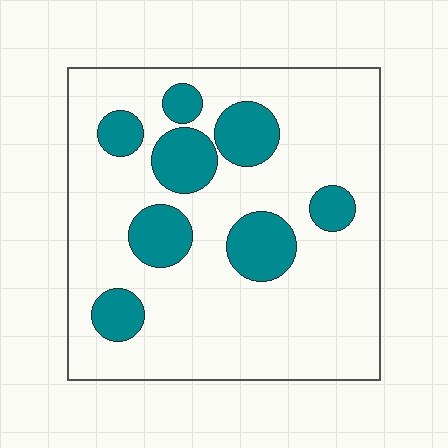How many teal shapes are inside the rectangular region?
8.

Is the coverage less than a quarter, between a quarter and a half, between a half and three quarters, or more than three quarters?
Less than a quarter.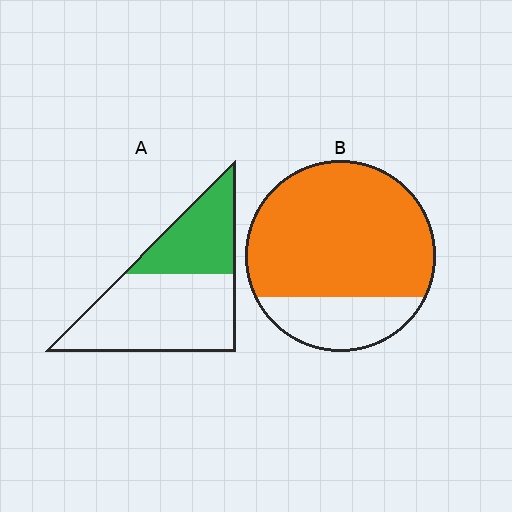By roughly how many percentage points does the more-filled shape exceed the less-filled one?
By roughly 40 percentage points (B over A).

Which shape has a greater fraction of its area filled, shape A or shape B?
Shape B.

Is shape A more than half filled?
No.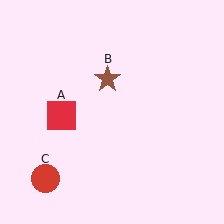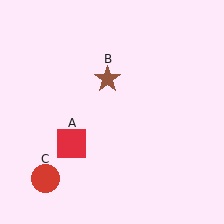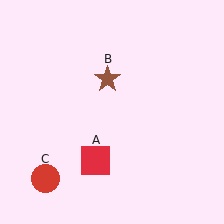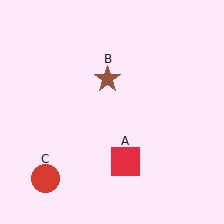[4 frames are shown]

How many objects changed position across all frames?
1 object changed position: red square (object A).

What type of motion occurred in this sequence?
The red square (object A) rotated counterclockwise around the center of the scene.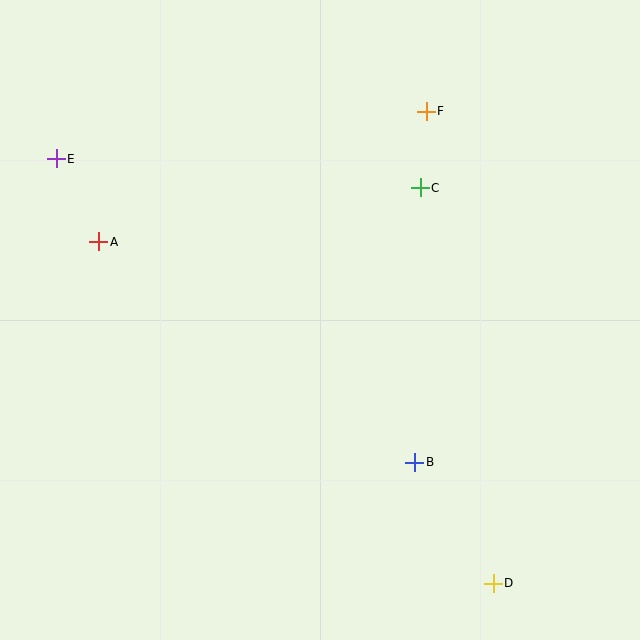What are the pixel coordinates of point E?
Point E is at (56, 159).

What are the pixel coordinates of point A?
Point A is at (99, 242).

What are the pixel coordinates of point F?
Point F is at (426, 111).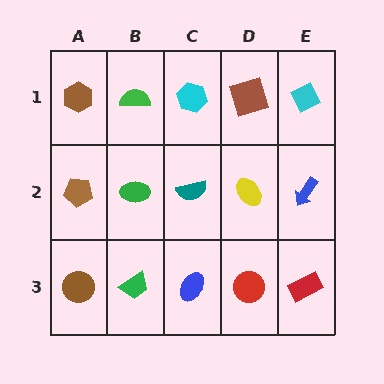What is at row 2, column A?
A brown pentagon.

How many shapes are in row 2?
5 shapes.